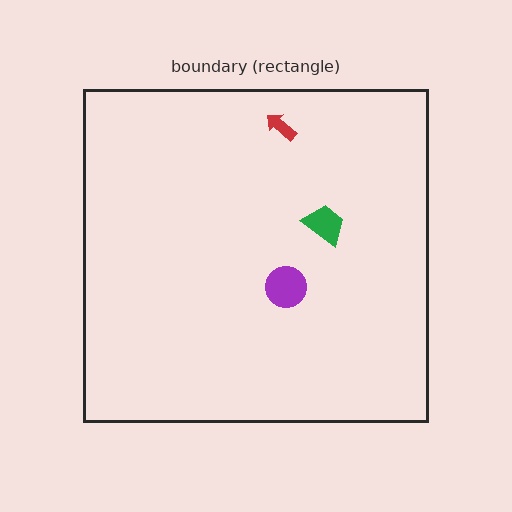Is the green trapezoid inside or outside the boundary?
Inside.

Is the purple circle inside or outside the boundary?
Inside.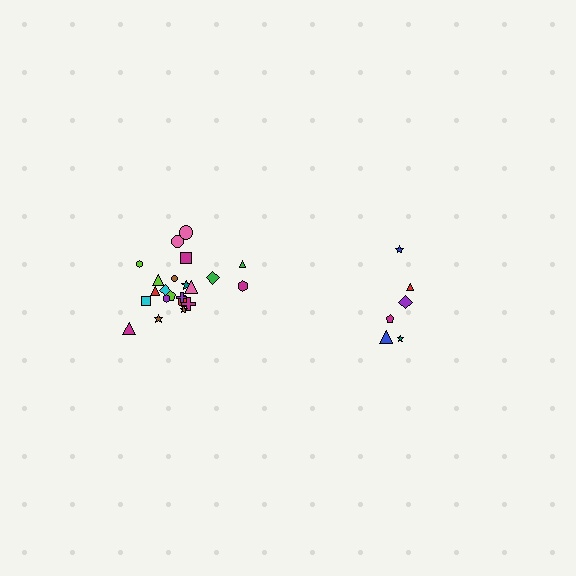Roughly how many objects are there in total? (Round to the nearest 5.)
Roughly 30 objects in total.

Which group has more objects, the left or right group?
The left group.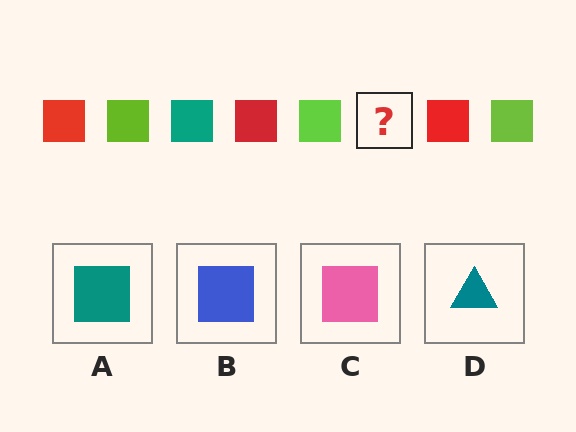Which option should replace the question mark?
Option A.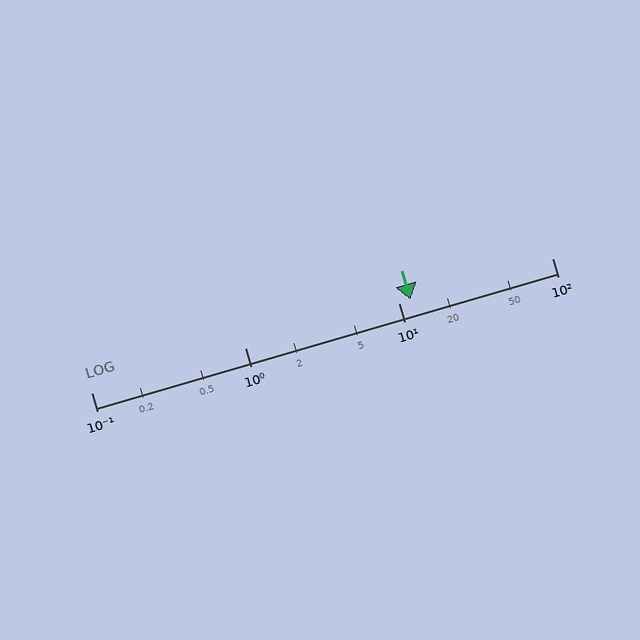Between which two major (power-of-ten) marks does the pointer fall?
The pointer is between 10 and 100.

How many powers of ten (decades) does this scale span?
The scale spans 3 decades, from 0.1 to 100.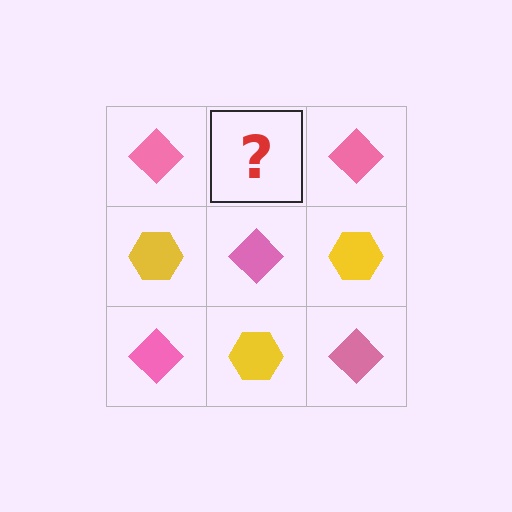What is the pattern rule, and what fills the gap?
The rule is that it alternates pink diamond and yellow hexagon in a checkerboard pattern. The gap should be filled with a yellow hexagon.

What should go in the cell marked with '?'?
The missing cell should contain a yellow hexagon.